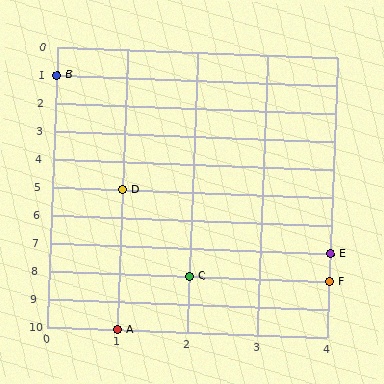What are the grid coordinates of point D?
Point D is at grid coordinates (1, 5).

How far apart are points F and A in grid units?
Points F and A are 3 columns and 2 rows apart (about 3.6 grid units diagonally).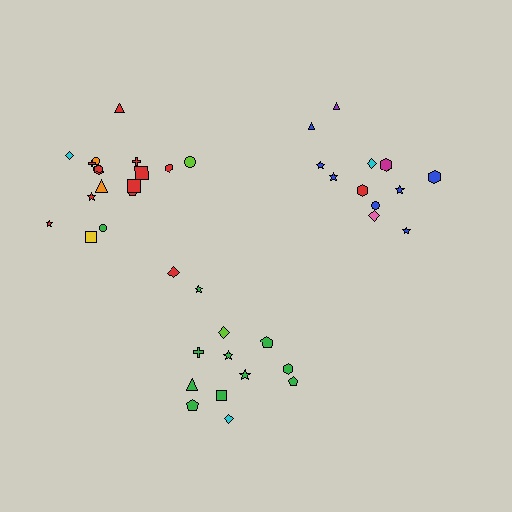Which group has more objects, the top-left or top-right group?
The top-left group.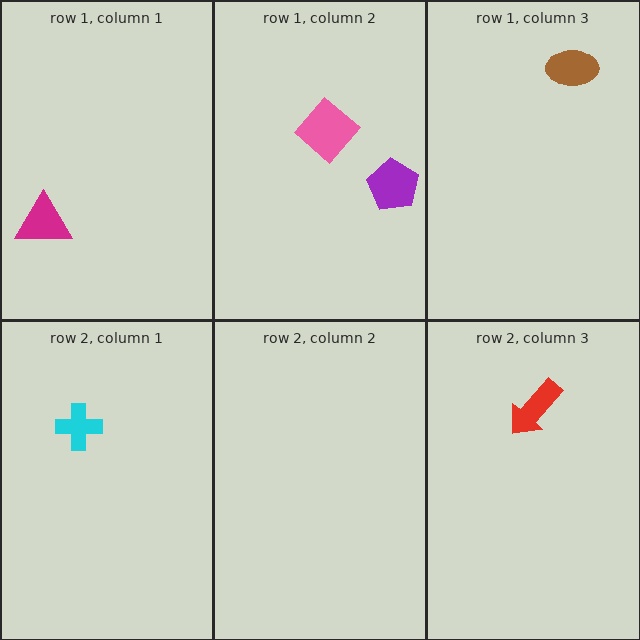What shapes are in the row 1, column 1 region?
The magenta triangle.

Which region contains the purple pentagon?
The row 1, column 2 region.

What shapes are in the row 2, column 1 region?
The cyan cross.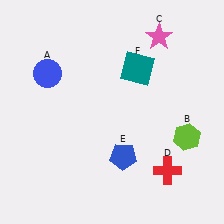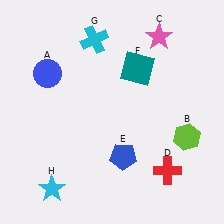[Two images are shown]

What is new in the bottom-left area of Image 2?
A cyan star (H) was added in the bottom-left area of Image 2.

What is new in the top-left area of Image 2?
A cyan cross (G) was added in the top-left area of Image 2.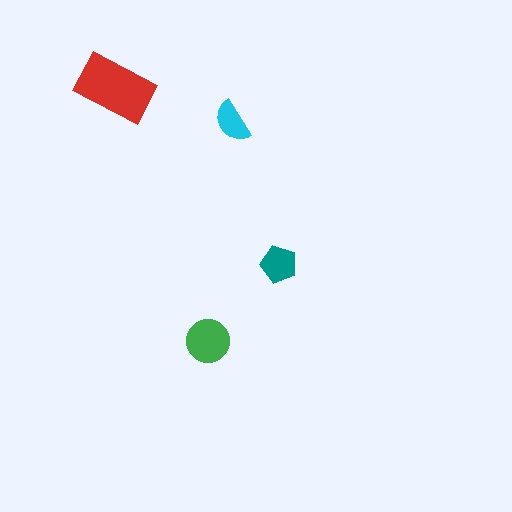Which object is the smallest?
The cyan semicircle.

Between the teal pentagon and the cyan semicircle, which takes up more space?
The teal pentagon.